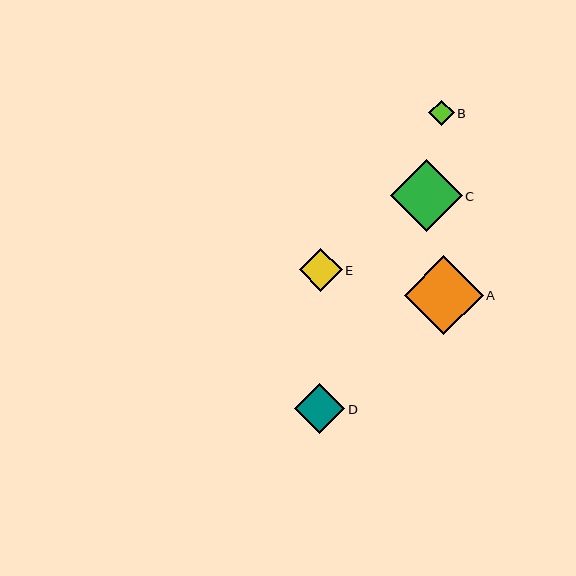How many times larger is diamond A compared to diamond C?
Diamond A is approximately 1.1 times the size of diamond C.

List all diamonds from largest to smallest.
From largest to smallest: A, C, D, E, B.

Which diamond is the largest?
Diamond A is the largest with a size of approximately 79 pixels.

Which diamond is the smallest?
Diamond B is the smallest with a size of approximately 26 pixels.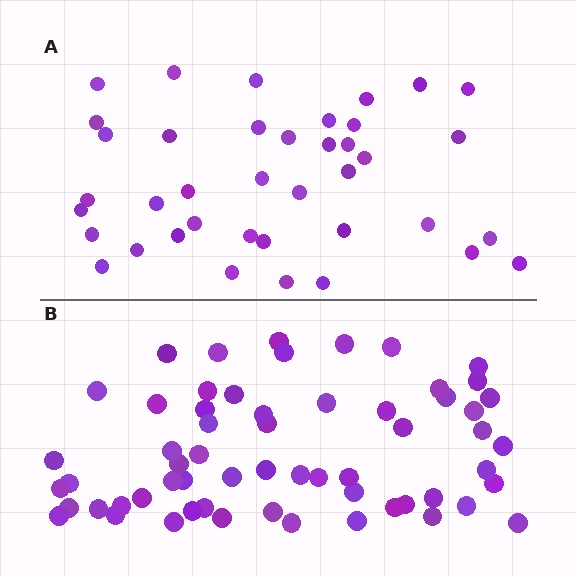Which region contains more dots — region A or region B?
Region B (the bottom region) has more dots.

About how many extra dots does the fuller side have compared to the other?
Region B has approximately 20 more dots than region A.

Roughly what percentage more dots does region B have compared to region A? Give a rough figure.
About 55% more.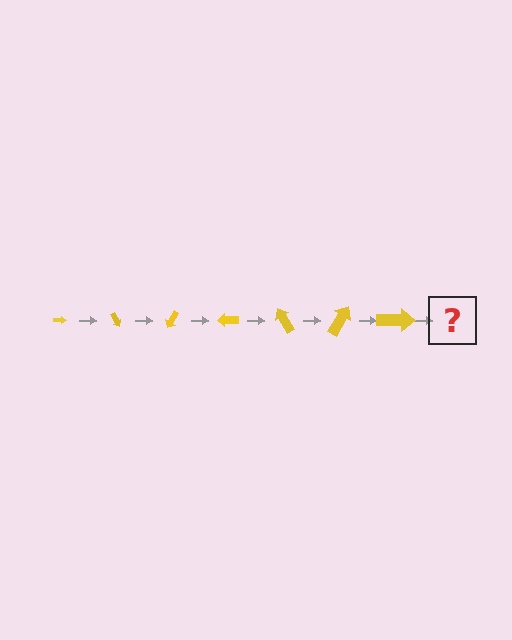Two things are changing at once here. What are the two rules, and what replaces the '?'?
The two rules are that the arrow grows larger each step and it rotates 60 degrees each step. The '?' should be an arrow, larger than the previous one and rotated 420 degrees from the start.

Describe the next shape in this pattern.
It should be an arrow, larger than the previous one and rotated 420 degrees from the start.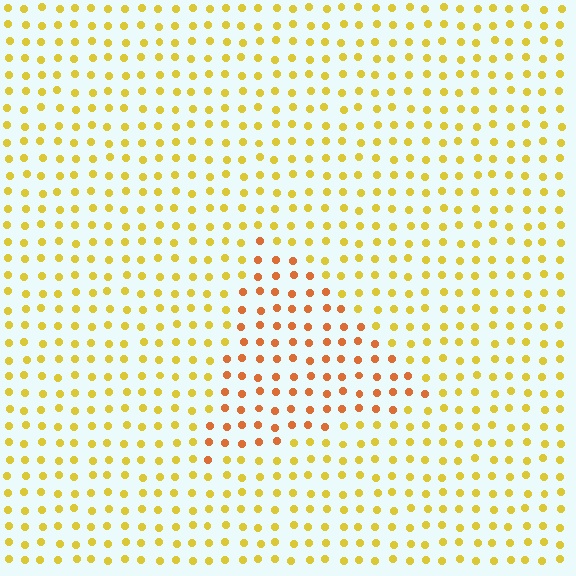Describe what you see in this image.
The image is filled with small yellow elements in a uniform arrangement. A triangle-shaped region is visible where the elements are tinted to a slightly different hue, forming a subtle color boundary.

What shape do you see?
I see a triangle.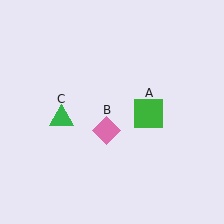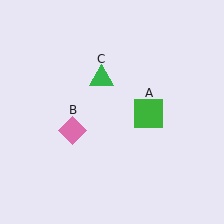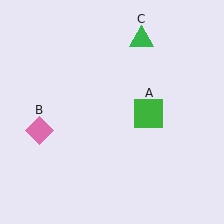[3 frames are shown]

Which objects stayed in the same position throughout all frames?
Green square (object A) remained stationary.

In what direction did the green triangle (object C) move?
The green triangle (object C) moved up and to the right.